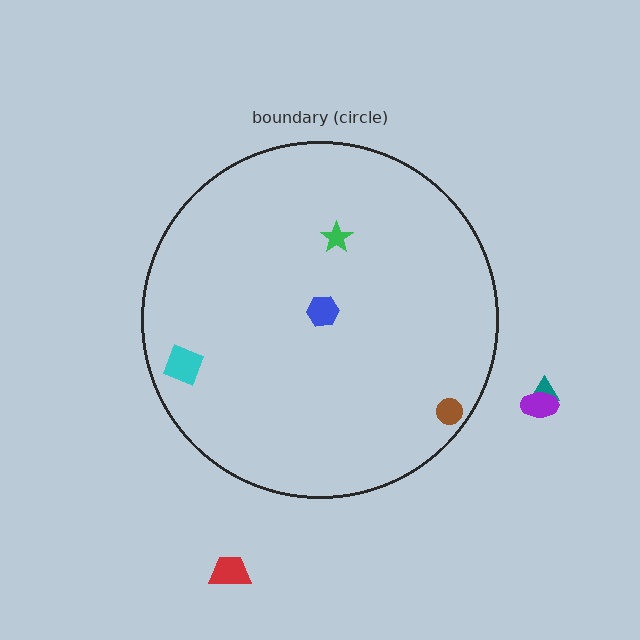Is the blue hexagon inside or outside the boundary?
Inside.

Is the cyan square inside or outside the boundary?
Inside.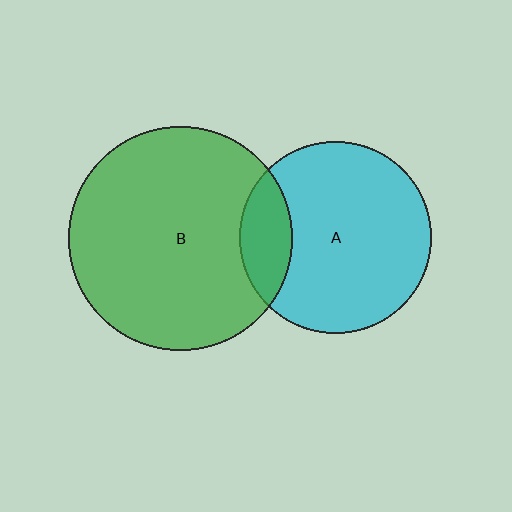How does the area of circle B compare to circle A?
Approximately 1.4 times.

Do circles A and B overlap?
Yes.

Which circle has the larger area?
Circle B (green).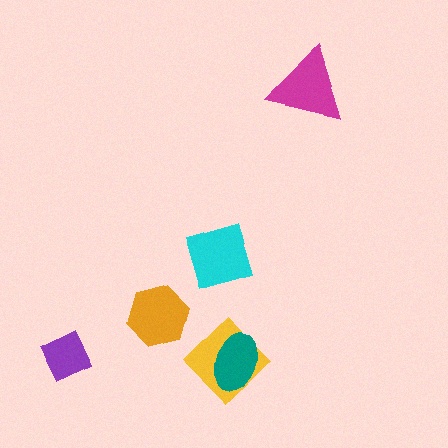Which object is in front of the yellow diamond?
The teal ellipse is in front of the yellow diamond.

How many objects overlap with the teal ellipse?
1 object overlaps with the teal ellipse.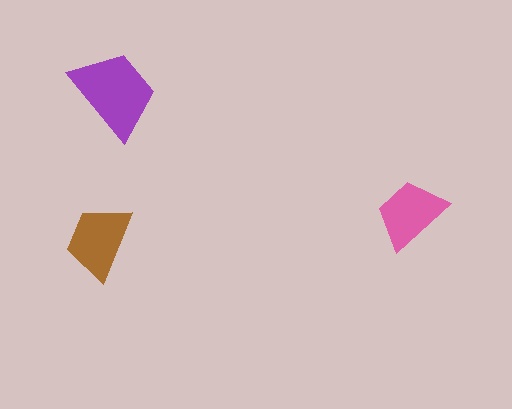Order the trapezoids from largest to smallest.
the purple one, the brown one, the pink one.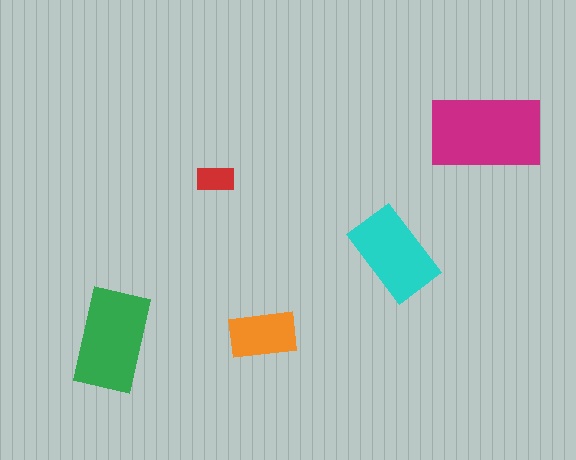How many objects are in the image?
There are 5 objects in the image.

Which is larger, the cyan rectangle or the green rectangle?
The green one.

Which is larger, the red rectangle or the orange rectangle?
The orange one.